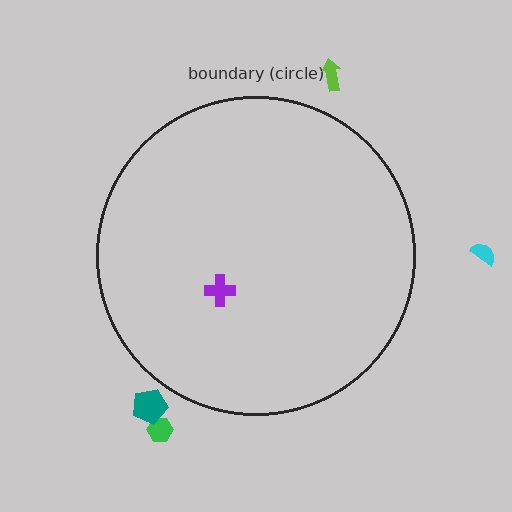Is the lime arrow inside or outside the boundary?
Outside.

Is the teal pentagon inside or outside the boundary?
Outside.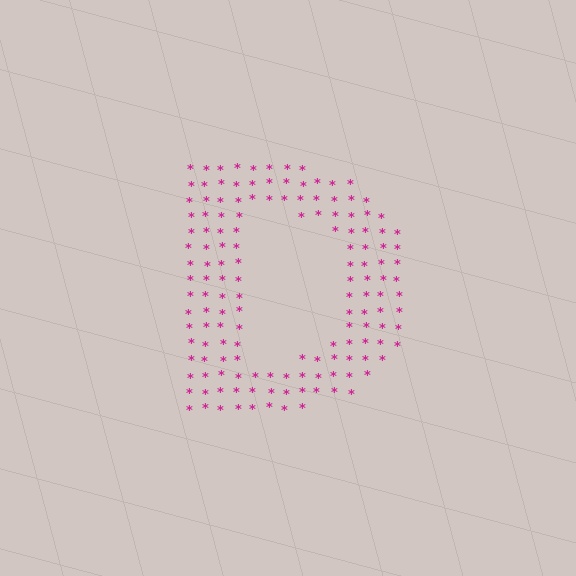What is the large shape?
The large shape is the letter D.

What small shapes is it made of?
It is made of small asterisks.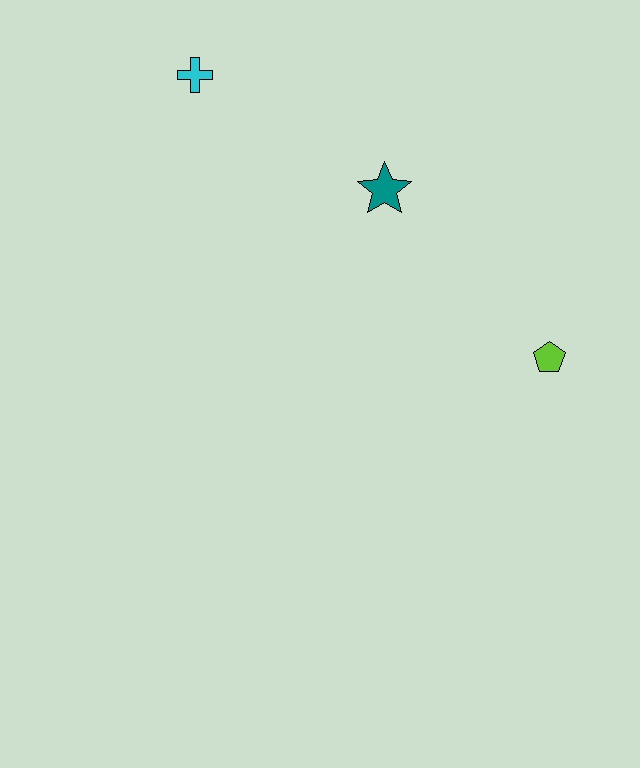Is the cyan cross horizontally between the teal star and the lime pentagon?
No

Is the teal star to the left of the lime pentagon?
Yes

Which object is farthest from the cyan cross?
The lime pentagon is farthest from the cyan cross.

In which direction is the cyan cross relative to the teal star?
The cyan cross is to the left of the teal star.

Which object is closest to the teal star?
The cyan cross is closest to the teal star.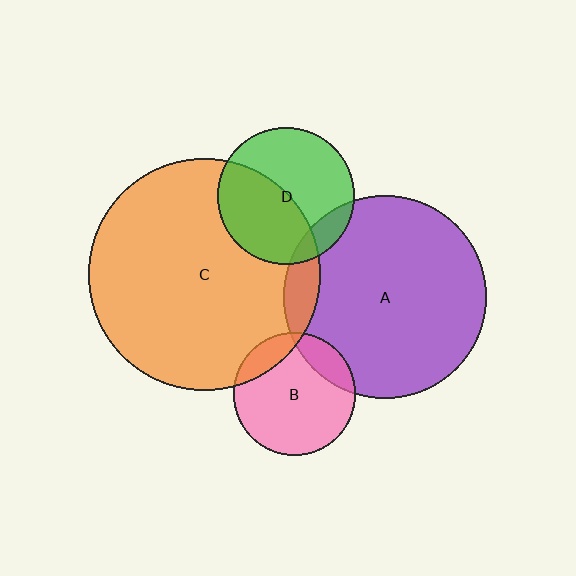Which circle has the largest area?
Circle C (orange).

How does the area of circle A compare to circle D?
Approximately 2.2 times.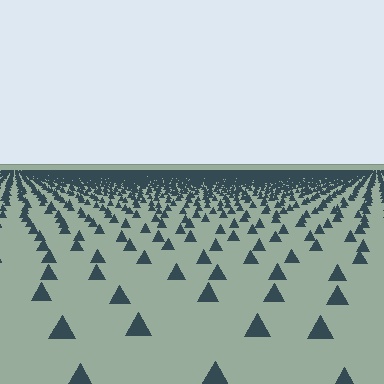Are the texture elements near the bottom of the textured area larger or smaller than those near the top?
Larger. Near the bottom, elements are closer to the viewer and appear at a bigger on-screen size.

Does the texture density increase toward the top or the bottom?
Density increases toward the top.